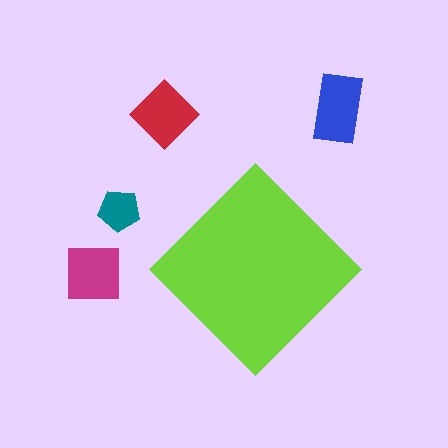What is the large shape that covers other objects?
A lime diamond.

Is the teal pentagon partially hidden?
No, the teal pentagon is fully visible.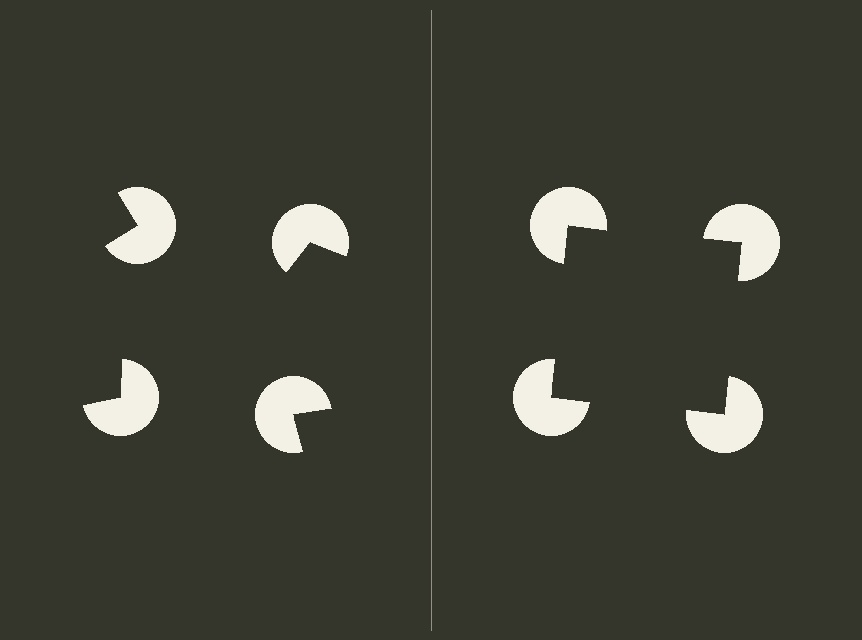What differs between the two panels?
The pac-man discs are positioned identically on both sides; only the wedge orientations differ. On the right they align to a square; on the left they are misaligned.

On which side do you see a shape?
An illusory square appears on the right side. On the left side the wedge cuts are rotated, so no coherent shape forms.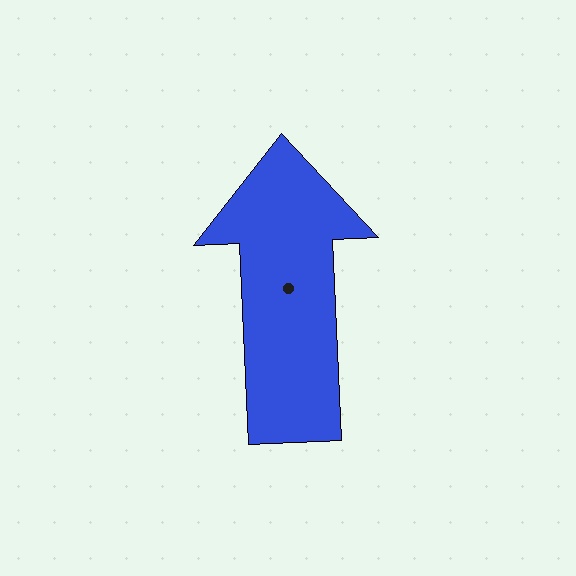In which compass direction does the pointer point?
North.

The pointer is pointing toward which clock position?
Roughly 12 o'clock.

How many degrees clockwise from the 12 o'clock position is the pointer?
Approximately 358 degrees.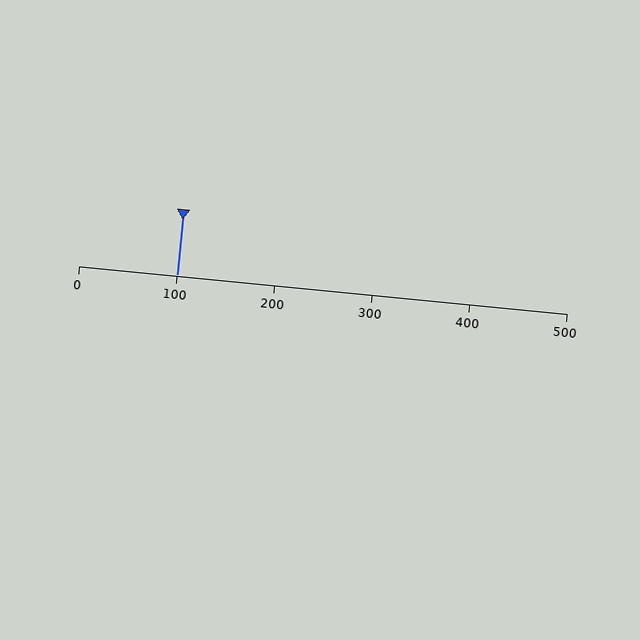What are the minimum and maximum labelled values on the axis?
The axis runs from 0 to 500.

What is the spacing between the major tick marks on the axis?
The major ticks are spaced 100 apart.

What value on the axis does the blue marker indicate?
The marker indicates approximately 100.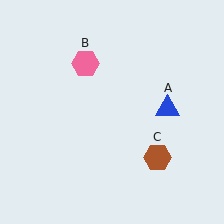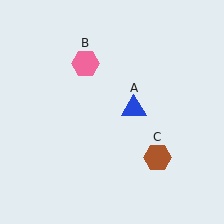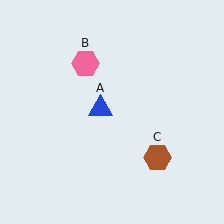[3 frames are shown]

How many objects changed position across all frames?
1 object changed position: blue triangle (object A).